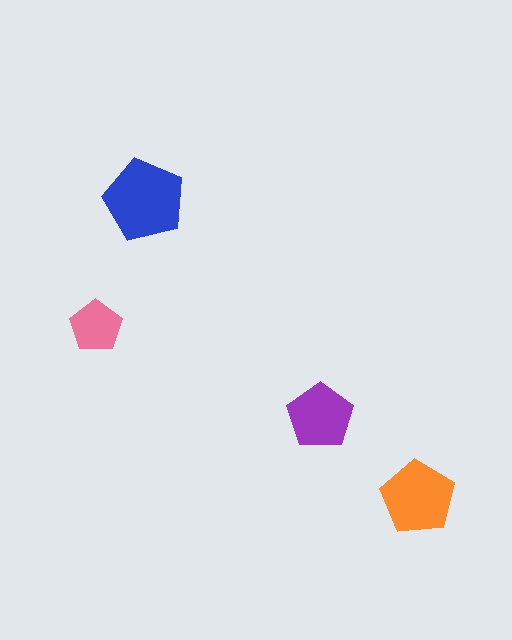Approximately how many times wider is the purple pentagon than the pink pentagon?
About 1.5 times wider.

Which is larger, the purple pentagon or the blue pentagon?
The blue one.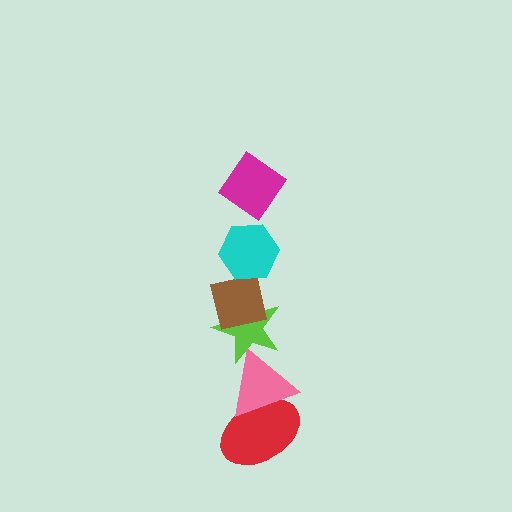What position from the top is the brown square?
The brown square is 3rd from the top.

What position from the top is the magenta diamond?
The magenta diamond is 1st from the top.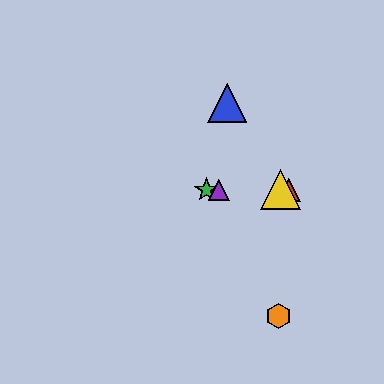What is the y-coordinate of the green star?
The green star is at y≈190.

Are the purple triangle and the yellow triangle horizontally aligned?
Yes, both are at y≈190.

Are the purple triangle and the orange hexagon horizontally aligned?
No, the purple triangle is at y≈190 and the orange hexagon is at y≈316.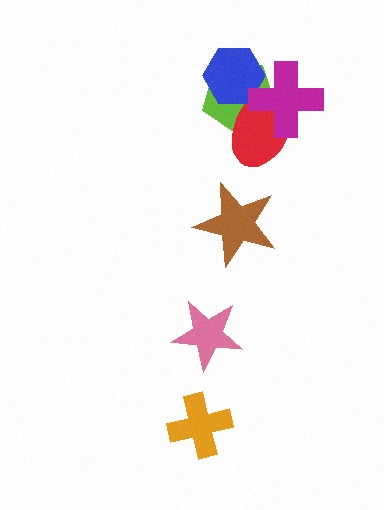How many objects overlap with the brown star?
0 objects overlap with the brown star.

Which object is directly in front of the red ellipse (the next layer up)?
The blue hexagon is directly in front of the red ellipse.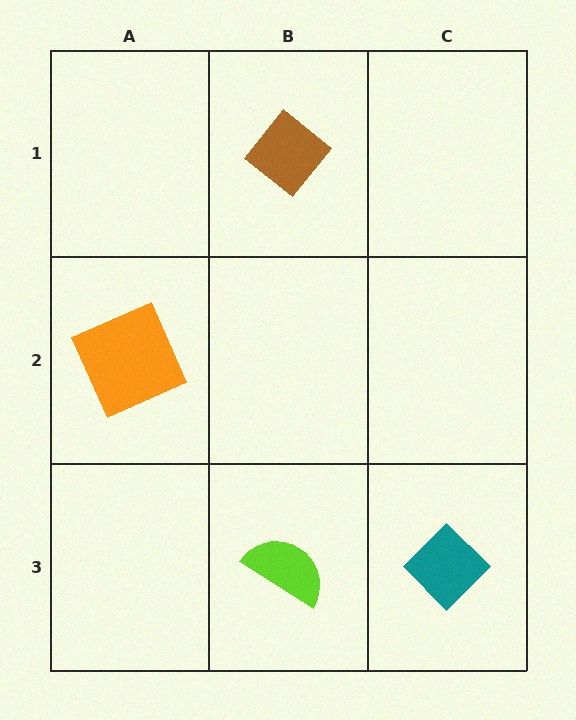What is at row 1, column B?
A brown diamond.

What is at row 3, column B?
A lime semicircle.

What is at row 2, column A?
An orange square.